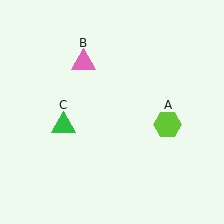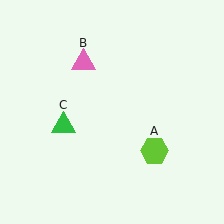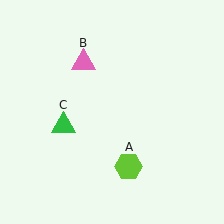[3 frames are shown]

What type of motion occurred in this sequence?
The lime hexagon (object A) rotated clockwise around the center of the scene.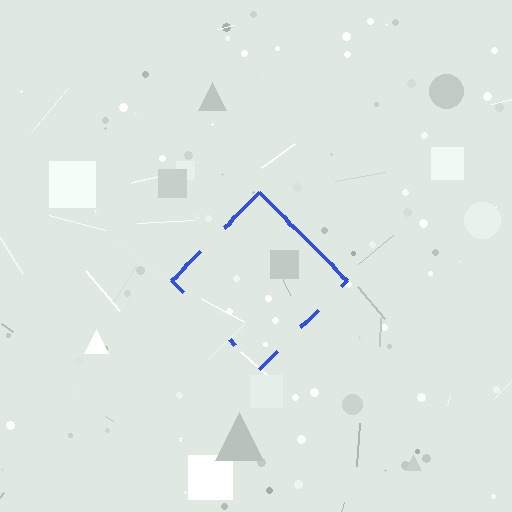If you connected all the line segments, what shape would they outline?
They would outline a diamond.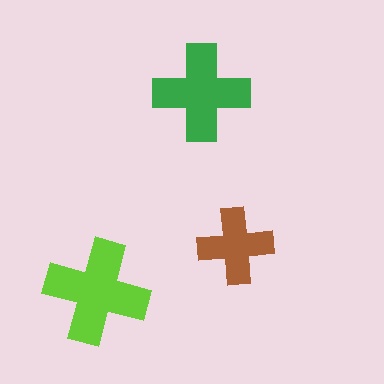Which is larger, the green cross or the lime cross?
The lime one.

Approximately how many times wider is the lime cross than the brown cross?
About 1.5 times wider.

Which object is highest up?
The green cross is topmost.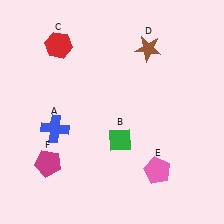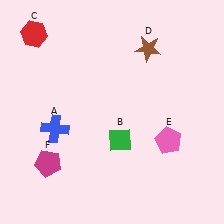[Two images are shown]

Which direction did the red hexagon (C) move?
The red hexagon (C) moved left.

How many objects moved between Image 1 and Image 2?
2 objects moved between the two images.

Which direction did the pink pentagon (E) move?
The pink pentagon (E) moved up.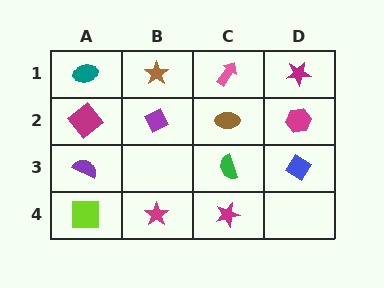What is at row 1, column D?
A magenta star.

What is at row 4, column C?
A magenta star.